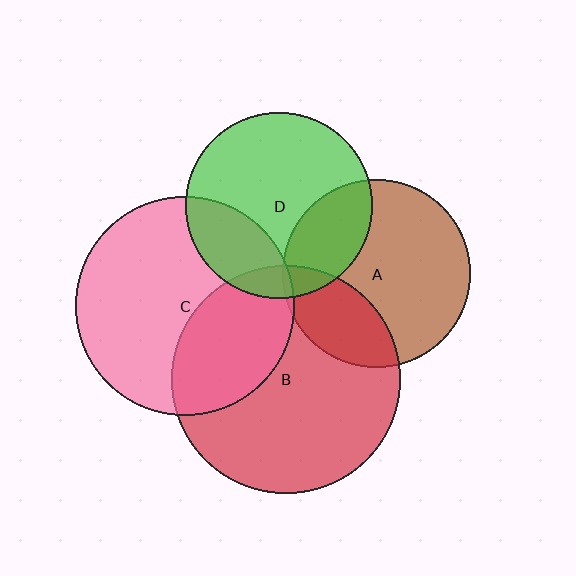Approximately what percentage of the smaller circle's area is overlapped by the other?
Approximately 25%.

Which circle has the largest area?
Circle B (red).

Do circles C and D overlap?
Yes.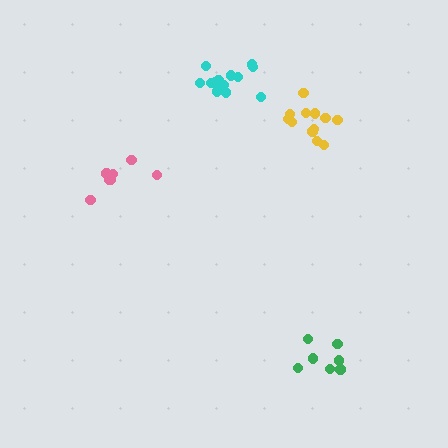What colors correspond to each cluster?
The clusters are colored: cyan, pink, green, yellow.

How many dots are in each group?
Group 1: 13 dots, Group 2: 7 dots, Group 3: 7 dots, Group 4: 12 dots (39 total).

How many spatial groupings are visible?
There are 4 spatial groupings.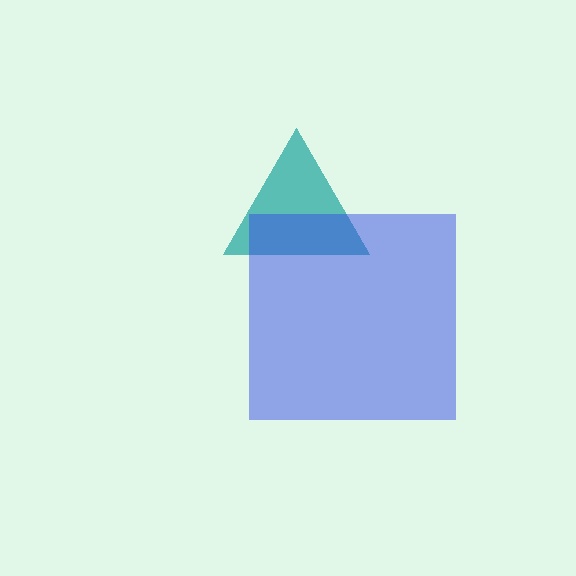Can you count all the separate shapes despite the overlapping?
Yes, there are 2 separate shapes.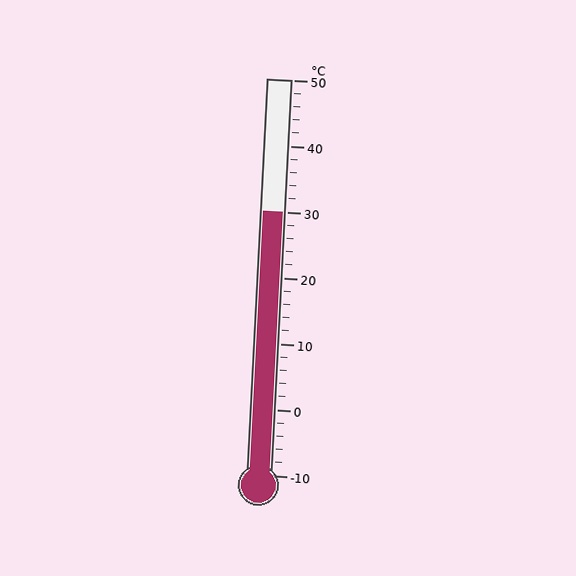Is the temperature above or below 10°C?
The temperature is above 10°C.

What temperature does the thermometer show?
The thermometer shows approximately 30°C.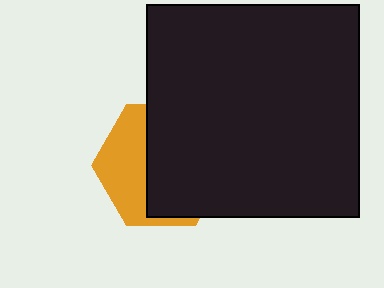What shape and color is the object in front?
The object in front is a black square.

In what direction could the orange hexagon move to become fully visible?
The orange hexagon could move left. That would shift it out from behind the black square entirely.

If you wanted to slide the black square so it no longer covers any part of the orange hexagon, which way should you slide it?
Slide it right — that is the most direct way to separate the two shapes.